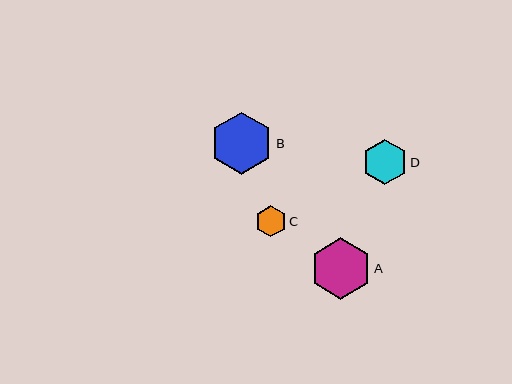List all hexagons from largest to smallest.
From largest to smallest: B, A, D, C.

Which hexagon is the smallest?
Hexagon C is the smallest with a size of approximately 31 pixels.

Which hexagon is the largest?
Hexagon B is the largest with a size of approximately 63 pixels.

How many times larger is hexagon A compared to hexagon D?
Hexagon A is approximately 1.4 times the size of hexagon D.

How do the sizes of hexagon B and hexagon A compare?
Hexagon B and hexagon A are approximately the same size.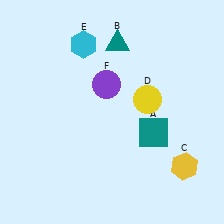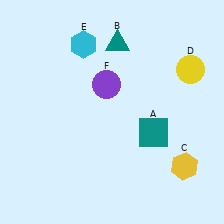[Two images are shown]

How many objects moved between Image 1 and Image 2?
1 object moved between the two images.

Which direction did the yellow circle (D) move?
The yellow circle (D) moved right.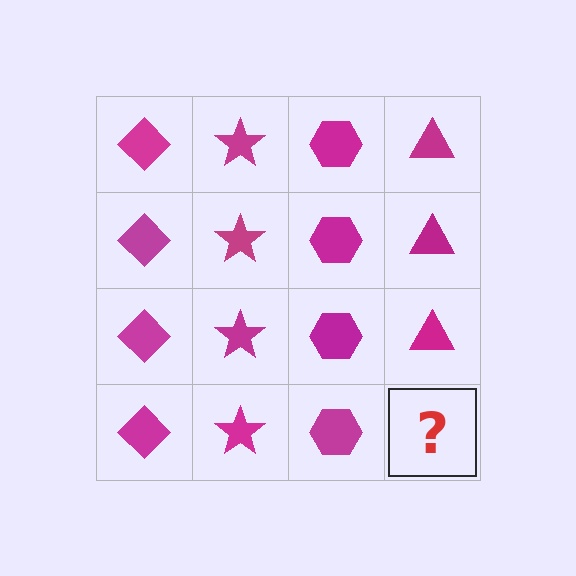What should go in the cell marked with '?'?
The missing cell should contain a magenta triangle.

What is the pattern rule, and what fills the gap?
The rule is that each column has a consistent shape. The gap should be filled with a magenta triangle.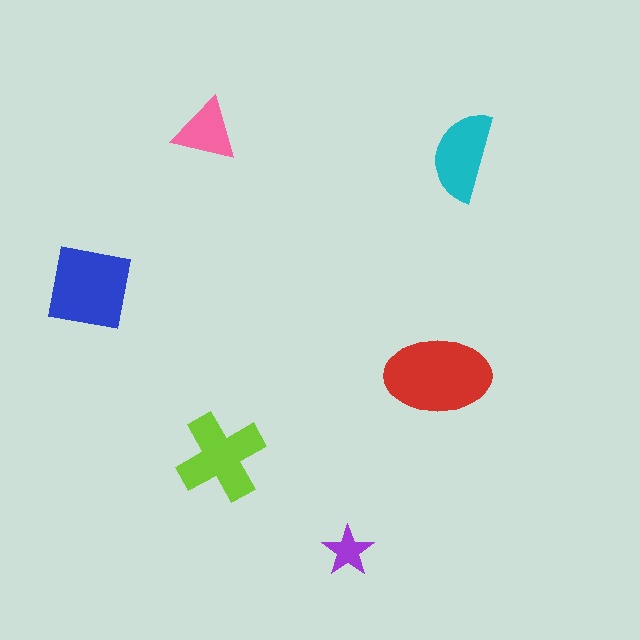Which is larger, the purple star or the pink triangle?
The pink triangle.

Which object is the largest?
The red ellipse.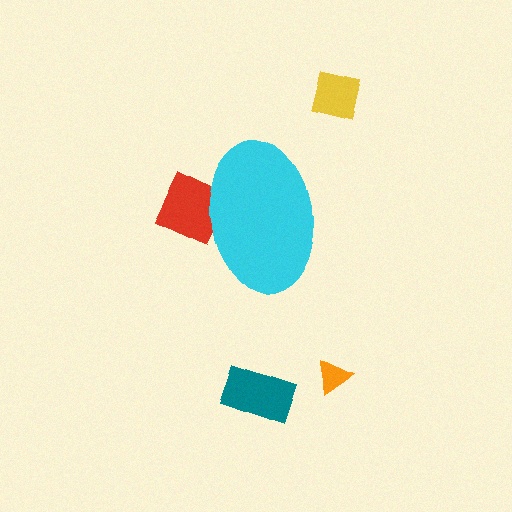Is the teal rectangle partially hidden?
No, the teal rectangle is fully visible.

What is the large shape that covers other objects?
A cyan ellipse.